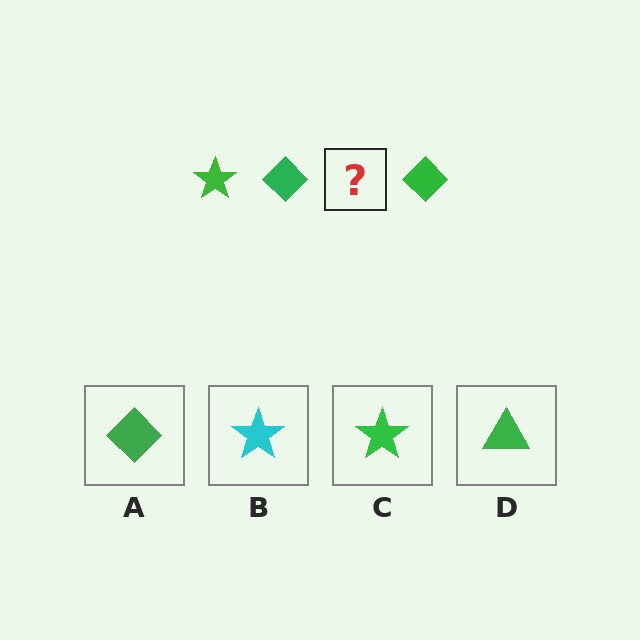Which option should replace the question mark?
Option C.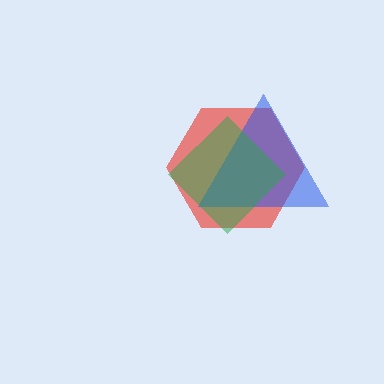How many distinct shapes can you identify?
There are 3 distinct shapes: a red hexagon, a blue triangle, a green diamond.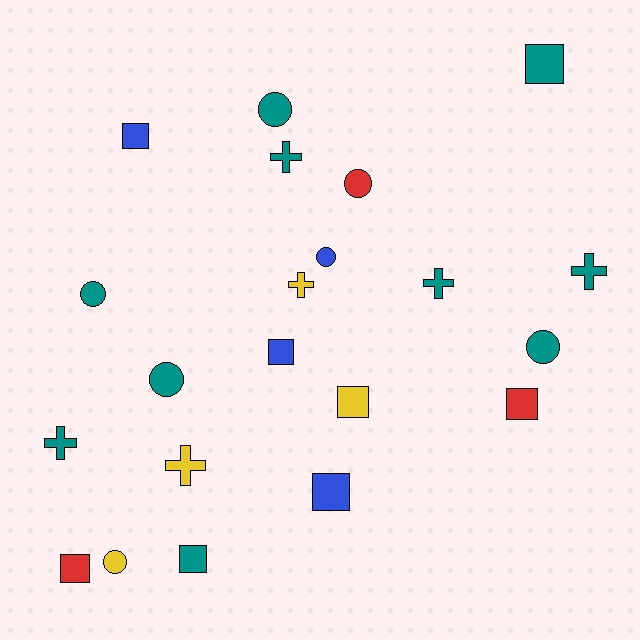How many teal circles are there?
There are 4 teal circles.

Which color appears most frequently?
Teal, with 10 objects.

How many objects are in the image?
There are 21 objects.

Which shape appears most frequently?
Square, with 8 objects.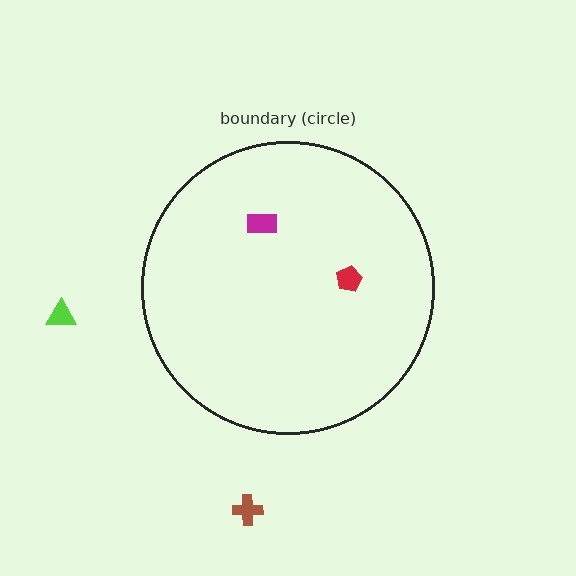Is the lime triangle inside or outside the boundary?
Outside.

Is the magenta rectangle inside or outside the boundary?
Inside.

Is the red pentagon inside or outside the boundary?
Inside.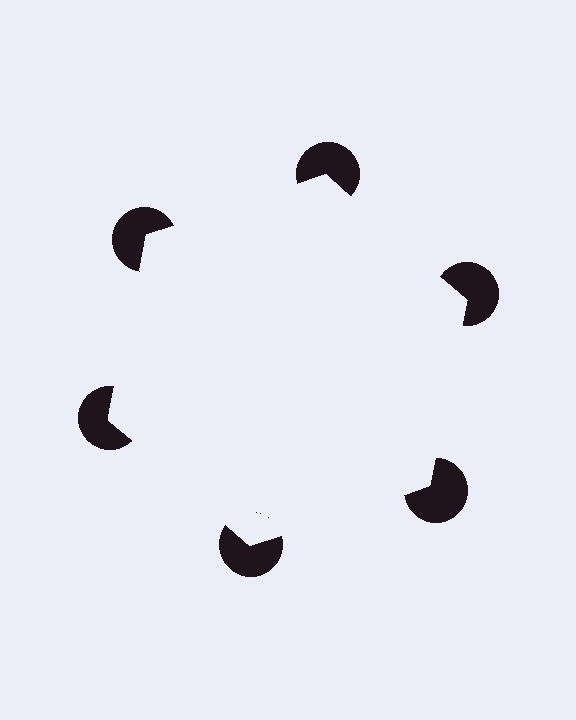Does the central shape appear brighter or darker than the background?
It typically appears slightly brighter than the background, even though no actual brightness change is drawn.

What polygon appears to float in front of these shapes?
An illusory hexagon — its edges are inferred from the aligned wedge cuts in the pac-man discs, not physically drawn.